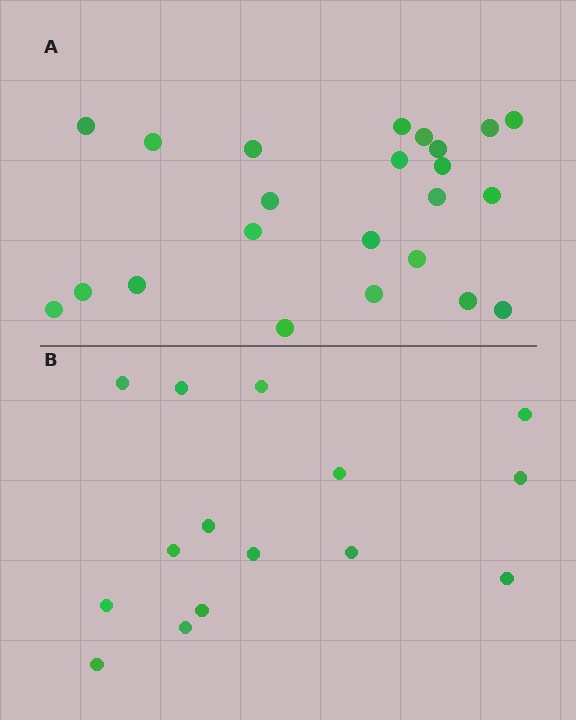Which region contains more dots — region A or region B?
Region A (the top region) has more dots.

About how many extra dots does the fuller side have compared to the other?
Region A has roughly 8 or so more dots than region B.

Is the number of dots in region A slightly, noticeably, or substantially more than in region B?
Region A has substantially more. The ratio is roughly 1.5 to 1.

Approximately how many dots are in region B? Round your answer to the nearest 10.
About 20 dots. (The exact count is 15, which rounds to 20.)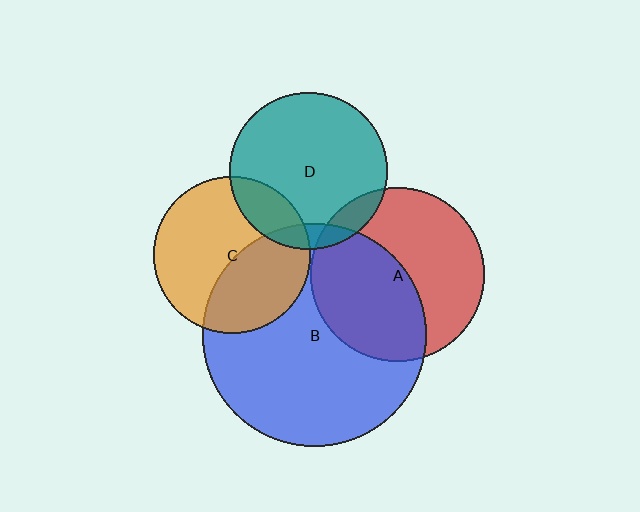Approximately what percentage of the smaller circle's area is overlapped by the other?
Approximately 10%.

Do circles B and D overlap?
Yes.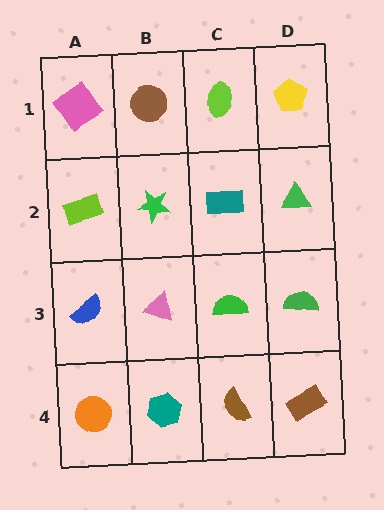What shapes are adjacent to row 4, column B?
A pink triangle (row 3, column B), an orange circle (row 4, column A), a brown semicircle (row 4, column C).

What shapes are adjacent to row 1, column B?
A green star (row 2, column B), a pink diamond (row 1, column A), a lime ellipse (row 1, column C).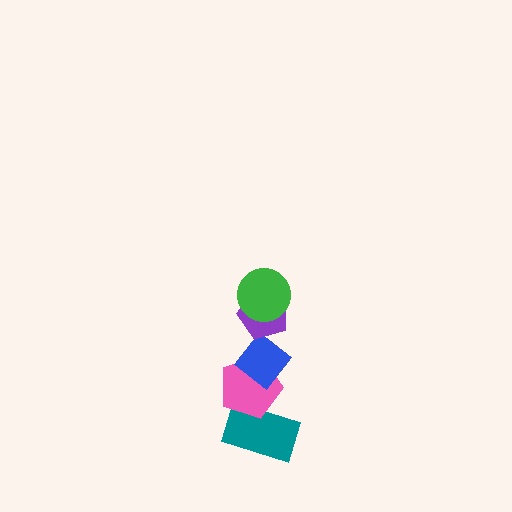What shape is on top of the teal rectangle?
The pink pentagon is on top of the teal rectangle.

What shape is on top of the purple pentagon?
The green circle is on top of the purple pentagon.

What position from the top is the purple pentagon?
The purple pentagon is 2nd from the top.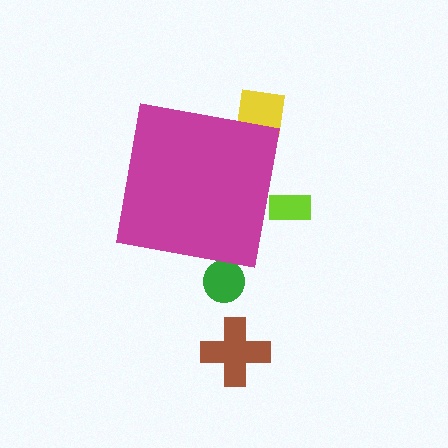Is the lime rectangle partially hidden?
Yes, the lime rectangle is partially hidden behind the magenta square.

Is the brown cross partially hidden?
No, the brown cross is fully visible.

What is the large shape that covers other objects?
A magenta square.